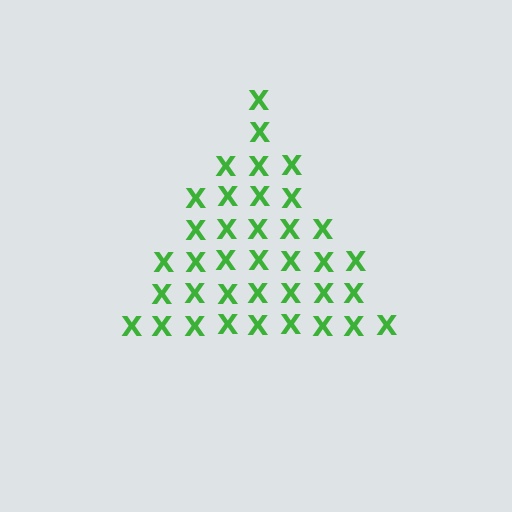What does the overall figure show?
The overall figure shows a triangle.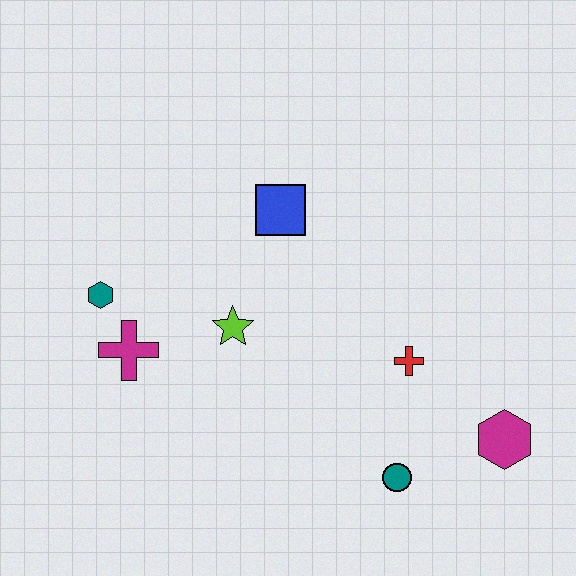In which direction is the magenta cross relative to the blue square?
The magenta cross is to the left of the blue square.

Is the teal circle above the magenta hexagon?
No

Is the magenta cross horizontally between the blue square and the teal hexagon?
Yes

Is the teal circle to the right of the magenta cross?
Yes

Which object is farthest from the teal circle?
The teal hexagon is farthest from the teal circle.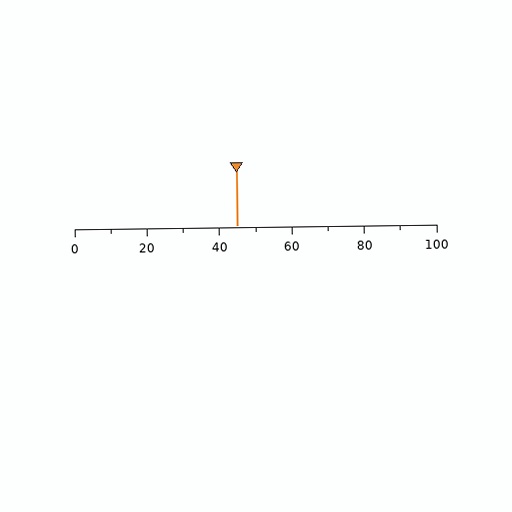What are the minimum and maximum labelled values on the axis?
The axis runs from 0 to 100.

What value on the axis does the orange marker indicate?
The marker indicates approximately 45.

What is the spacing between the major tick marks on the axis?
The major ticks are spaced 20 apart.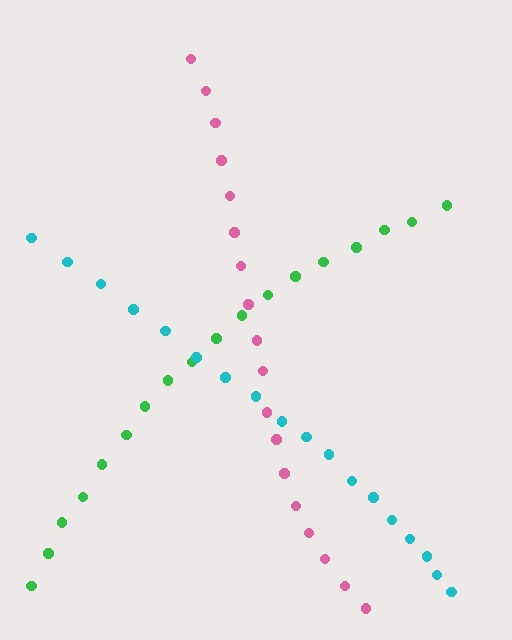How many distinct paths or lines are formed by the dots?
There are 3 distinct paths.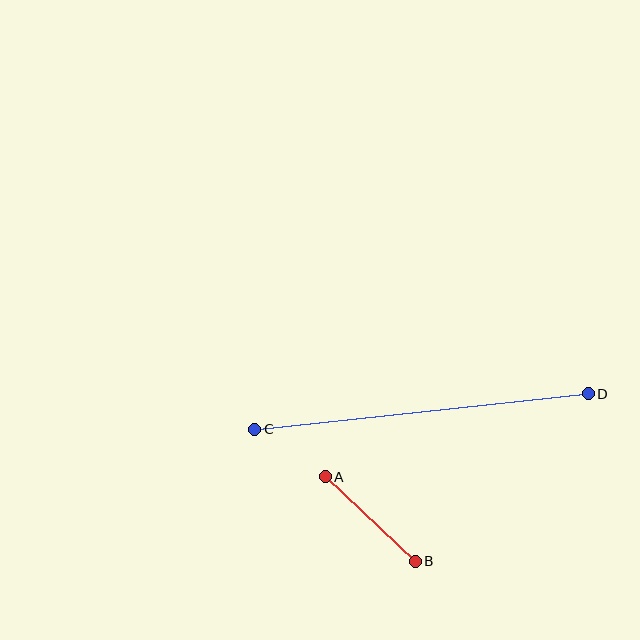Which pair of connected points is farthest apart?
Points C and D are farthest apart.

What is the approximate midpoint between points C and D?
The midpoint is at approximately (421, 411) pixels.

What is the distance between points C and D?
The distance is approximately 335 pixels.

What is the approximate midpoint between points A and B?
The midpoint is at approximately (370, 519) pixels.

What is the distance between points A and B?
The distance is approximately 123 pixels.